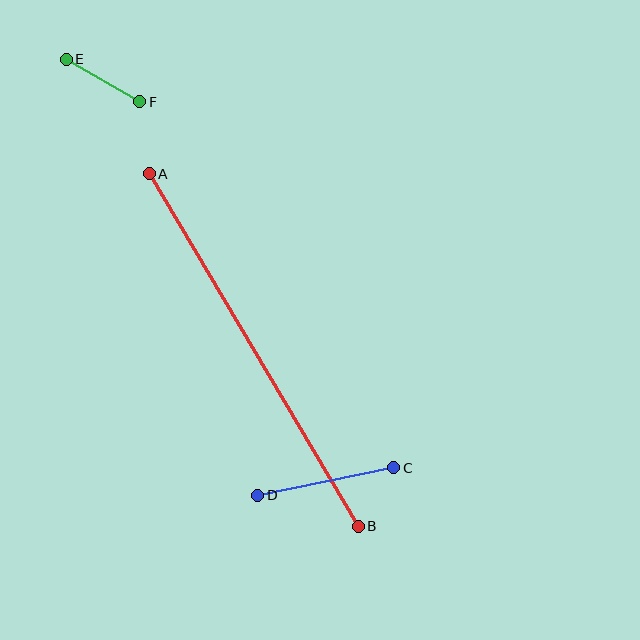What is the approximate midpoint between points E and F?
The midpoint is at approximately (103, 80) pixels.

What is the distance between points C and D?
The distance is approximately 139 pixels.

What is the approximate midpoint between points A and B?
The midpoint is at approximately (254, 350) pixels.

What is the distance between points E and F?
The distance is approximately 85 pixels.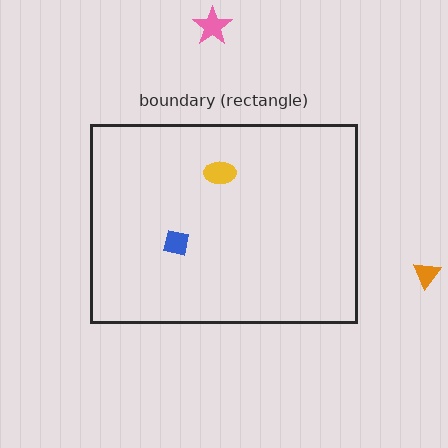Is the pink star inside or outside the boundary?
Outside.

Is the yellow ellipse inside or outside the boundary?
Inside.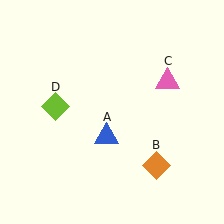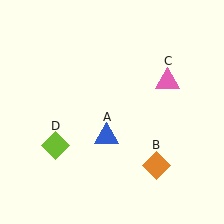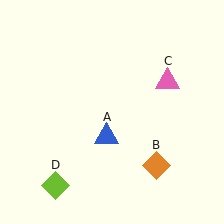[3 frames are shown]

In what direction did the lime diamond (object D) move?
The lime diamond (object D) moved down.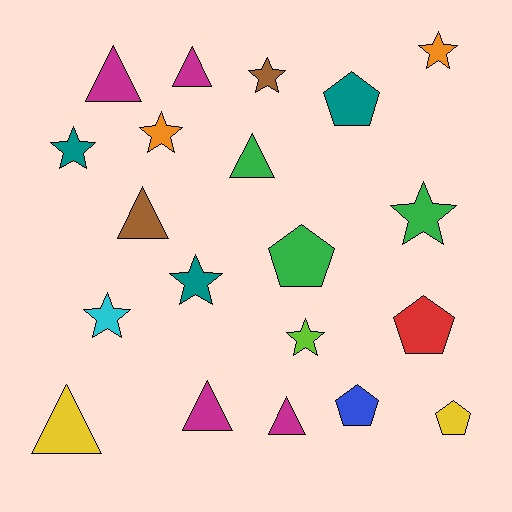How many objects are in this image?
There are 20 objects.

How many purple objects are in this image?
There are no purple objects.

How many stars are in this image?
There are 8 stars.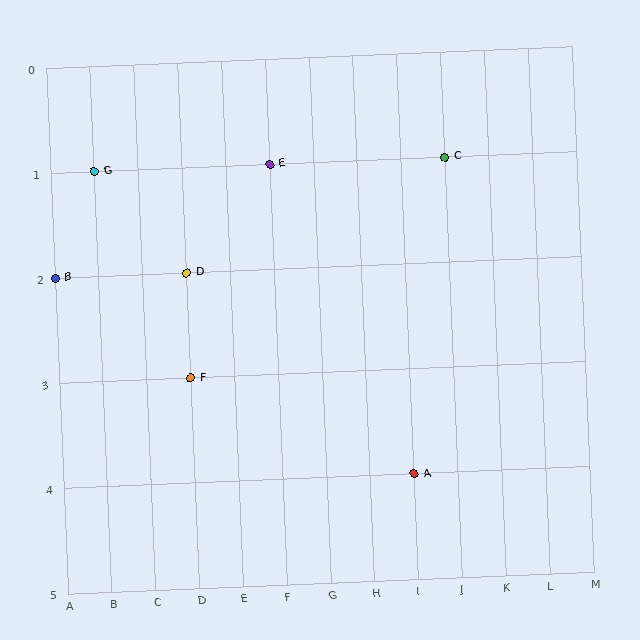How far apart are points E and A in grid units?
Points E and A are 3 columns and 3 rows apart (about 4.2 grid units diagonally).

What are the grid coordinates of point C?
Point C is at grid coordinates (J, 1).